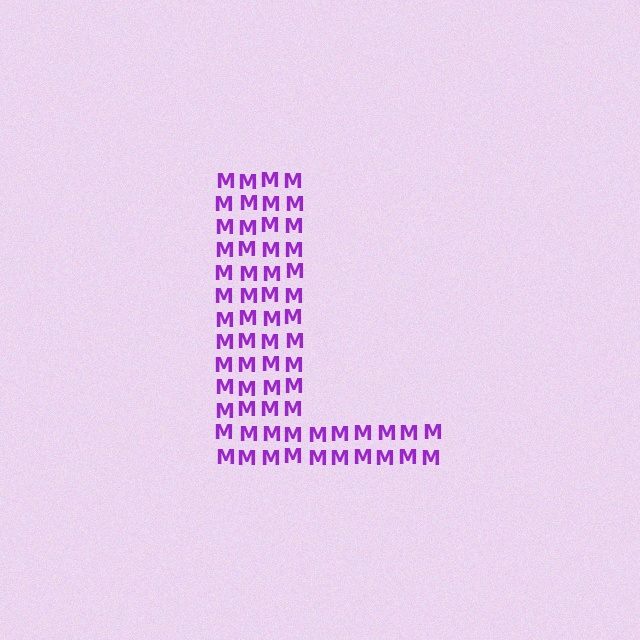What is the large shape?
The large shape is the letter L.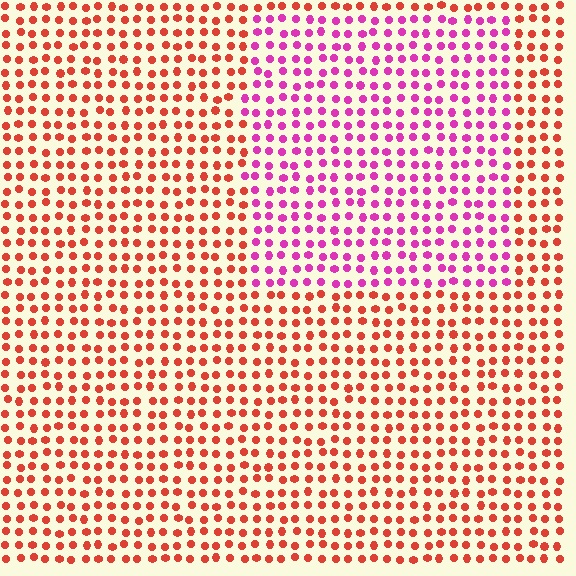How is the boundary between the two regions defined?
The boundary is defined purely by a slight shift in hue (about 51 degrees). Spacing, size, and orientation are identical on both sides.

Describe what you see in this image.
The image is filled with small red elements in a uniform arrangement. A rectangle-shaped region is visible where the elements are tinted to a slightly different hue, forming a subtle color boundary.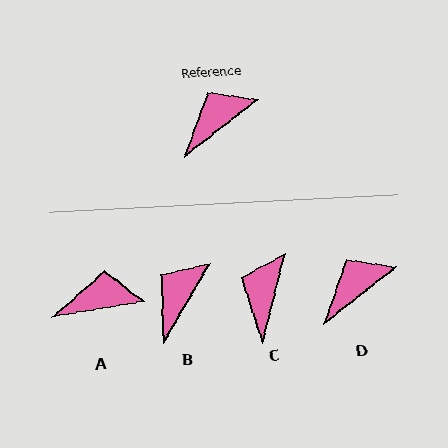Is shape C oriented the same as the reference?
No, it is off by about 38 degrees.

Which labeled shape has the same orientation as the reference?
D.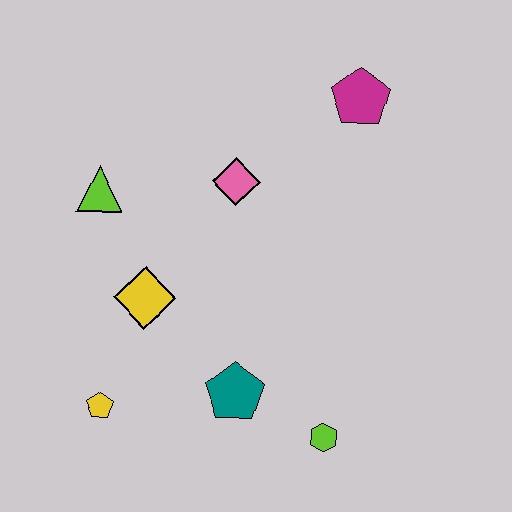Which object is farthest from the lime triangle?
The lime hexagon is farthest from the lime triangle.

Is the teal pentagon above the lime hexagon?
Yes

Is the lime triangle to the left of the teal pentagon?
Yes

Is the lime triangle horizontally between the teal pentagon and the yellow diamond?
No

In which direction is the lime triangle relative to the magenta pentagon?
The lime triangle is to the left of the magenta pentagon.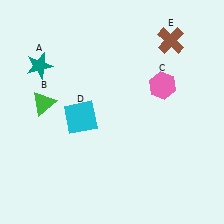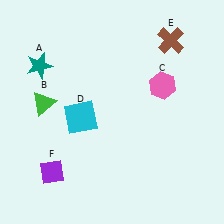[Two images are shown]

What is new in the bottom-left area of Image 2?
A purple diamond (F) was added in the bottom-left area of Image 2.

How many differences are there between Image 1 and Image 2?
There is 1 difference between the two images.